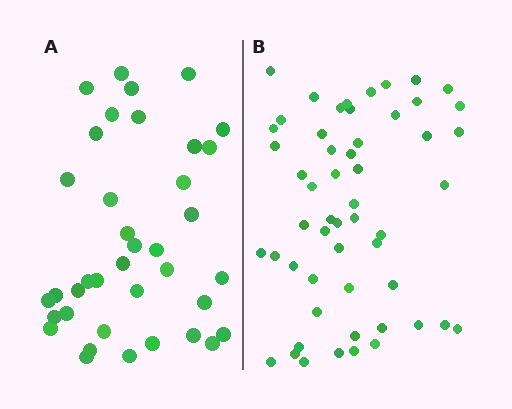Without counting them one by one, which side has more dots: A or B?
Region B (the right region) has more dots.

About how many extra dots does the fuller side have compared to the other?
Region B has approximately 15 more dots than region A.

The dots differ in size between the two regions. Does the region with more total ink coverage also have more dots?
No. Region A has more total ink coverage because its dots are larger, but region B actually contains more individual dots. Total area can be misleading — the number of items is what matters here.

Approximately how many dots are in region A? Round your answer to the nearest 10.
About 40 dots. (The exact count is 38, which rounds to 40.)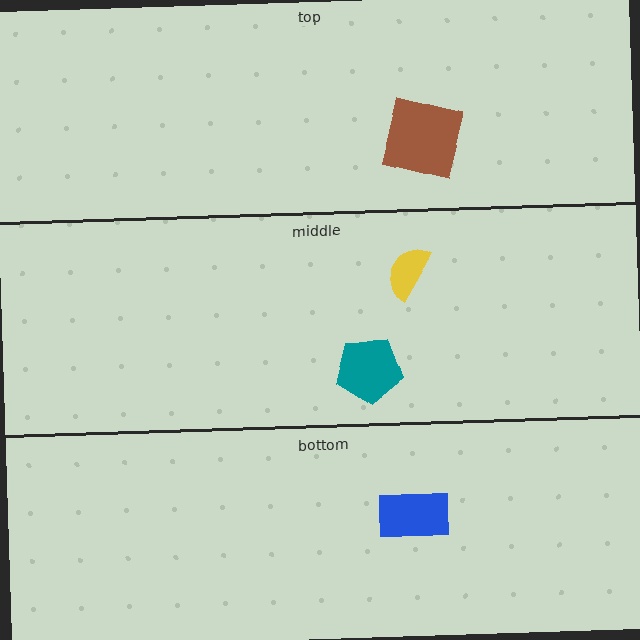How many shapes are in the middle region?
2.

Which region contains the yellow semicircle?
The middle region.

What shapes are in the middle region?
The yellow semicircle, the teal pentagon.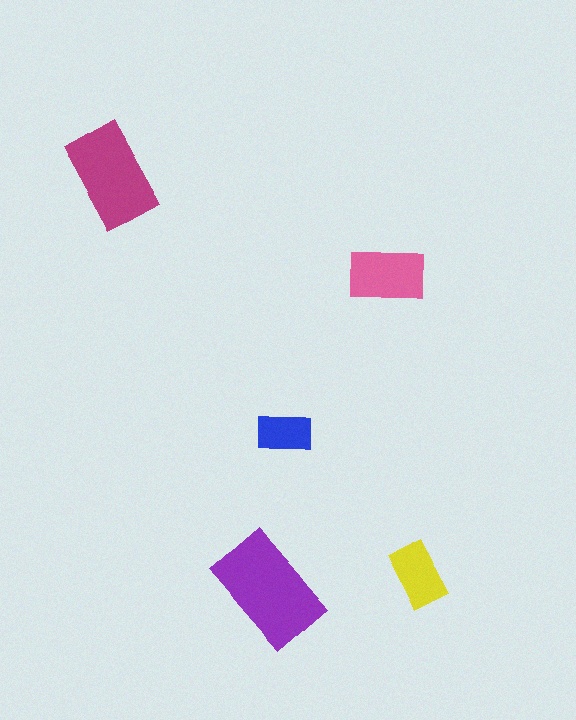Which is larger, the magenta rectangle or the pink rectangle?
The magenta one.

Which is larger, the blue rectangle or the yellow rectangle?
The yellow one.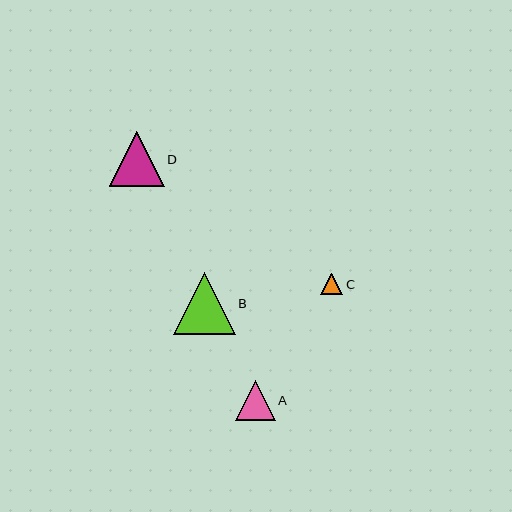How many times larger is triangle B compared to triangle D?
Triangle B is approximately 1.1 times the size of triangle D.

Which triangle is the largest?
Triangle B is the largest with a size of approximately 62 pixels.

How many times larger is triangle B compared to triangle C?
Triangle B is approximately 2.9 times the size of triangle C.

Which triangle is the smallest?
Triangle C is the smallest with a size of approximately 22 pixels.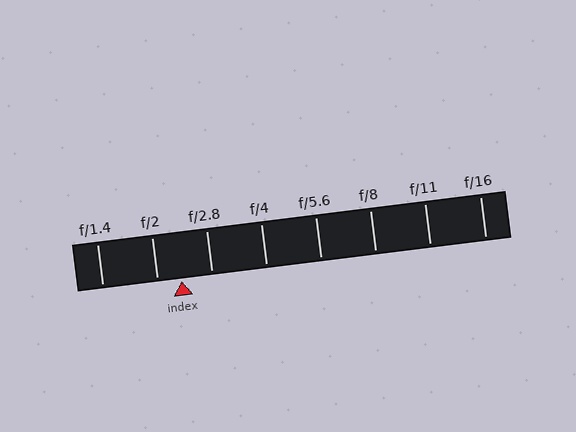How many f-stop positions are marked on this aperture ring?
There are 8 f-stop positions marked.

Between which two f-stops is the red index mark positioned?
The index mark is between f/2 and f/2.8.